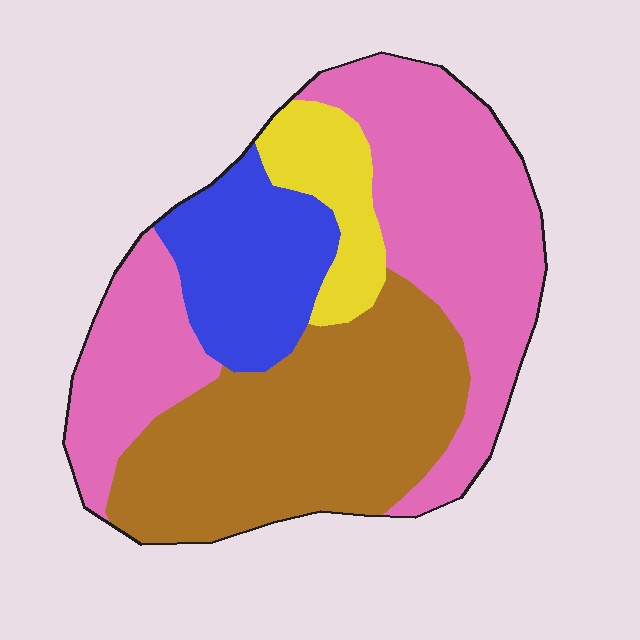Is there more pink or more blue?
Pink.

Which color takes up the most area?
Pink, at roughly 40%.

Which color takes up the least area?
Yellow, at roughly 10%.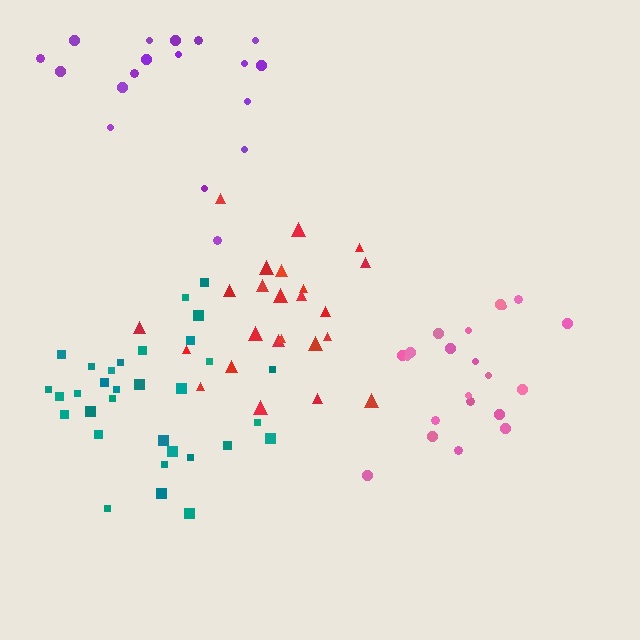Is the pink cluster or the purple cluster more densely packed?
Pink.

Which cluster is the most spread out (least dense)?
Purple.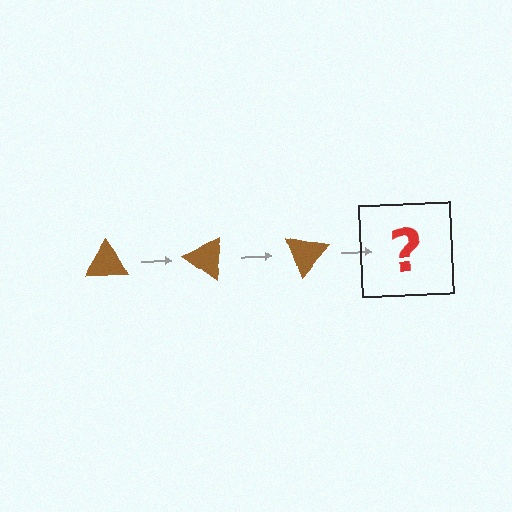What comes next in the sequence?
The next element should be a brown triangle rotated 105 degrees.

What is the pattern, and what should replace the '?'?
The pattern is that the triangle rotates 35 degrees each step. The '?' should be a brown triangle rotated 105 degrees.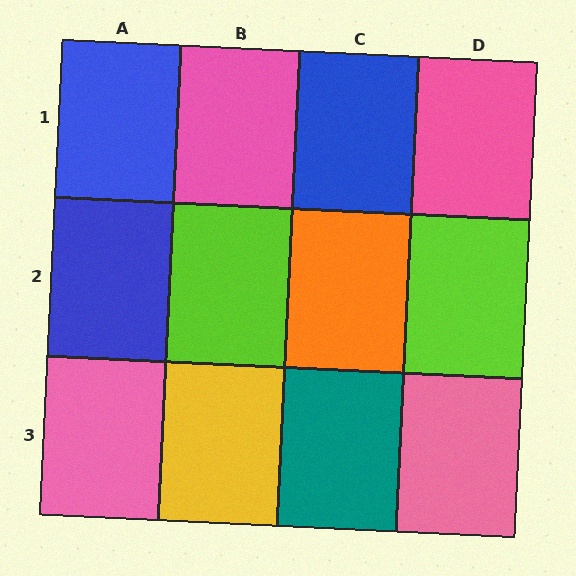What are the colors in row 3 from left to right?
Pink, yellow, teal, pink.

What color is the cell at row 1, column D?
Pink.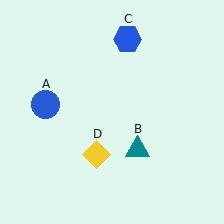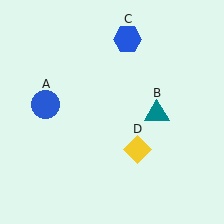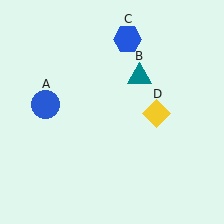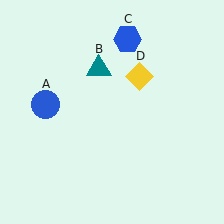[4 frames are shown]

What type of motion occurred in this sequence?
The teal triangle (object B), yellow diamond (object D) rotated counterclockwise around the center of the scene.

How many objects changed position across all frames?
2 objects changed position: teal triangle (object B), yellow diamond (object D).